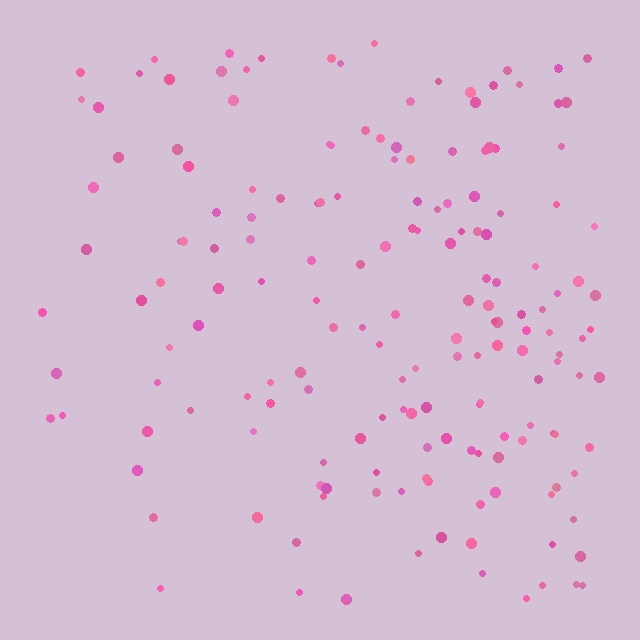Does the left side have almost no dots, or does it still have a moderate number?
Still a moderate number, just noticeably fewer than the right.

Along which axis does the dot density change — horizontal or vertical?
Horizontal.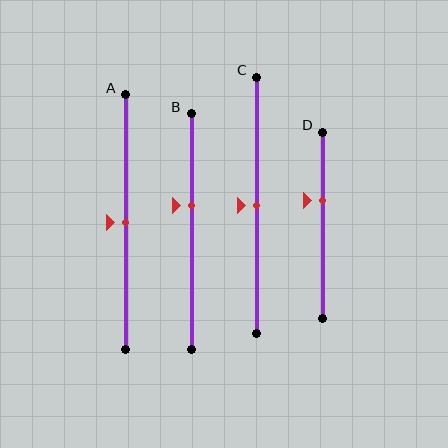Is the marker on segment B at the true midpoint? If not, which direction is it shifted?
No, the marker on segment B is shifted upward by about 11% of the segment length.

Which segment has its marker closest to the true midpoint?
Segment A has its marker closest to the true midpoint.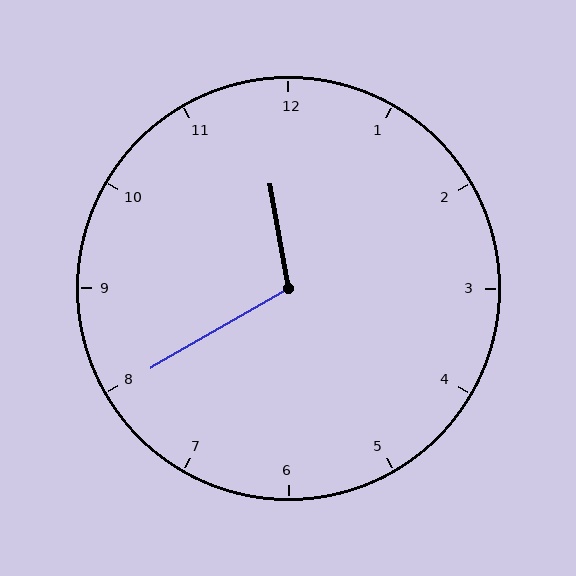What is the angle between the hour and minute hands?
Approximately 110 degrees.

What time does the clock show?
11:40.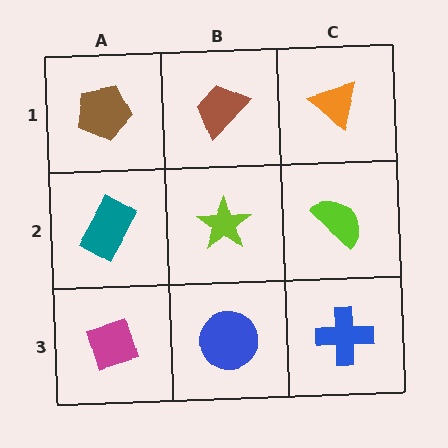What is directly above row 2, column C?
An orange triangle.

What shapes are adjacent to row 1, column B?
A lime star (row 2, column B), a brown pentagon (row 1, column A), an orange triangle (row 1, column C).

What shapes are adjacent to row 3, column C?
A lime semicircle (row 2, column C), a blue circle (row 3, column B).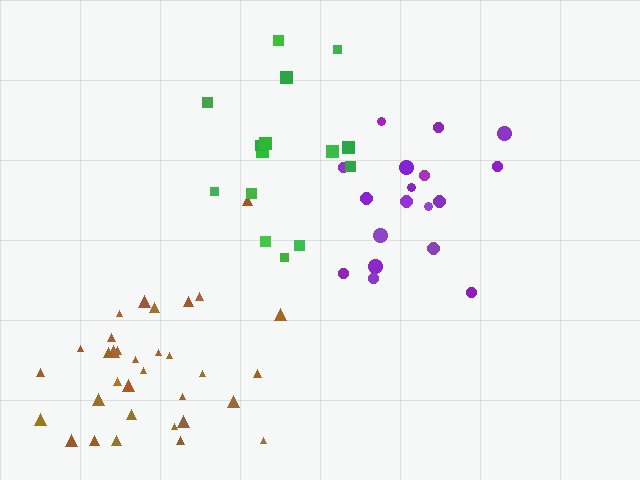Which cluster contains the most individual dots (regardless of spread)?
Brown (34).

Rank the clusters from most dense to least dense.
brown, purple, green.